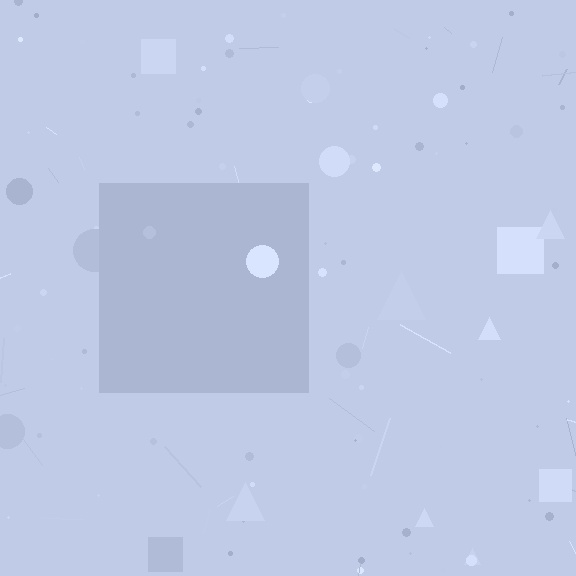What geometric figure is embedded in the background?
A square is embedded in the background.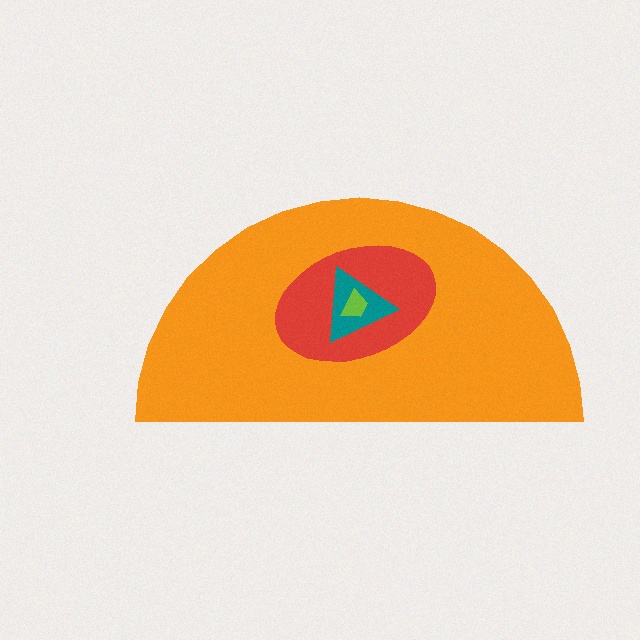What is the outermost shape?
The orange semicircle.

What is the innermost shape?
The lime trapezoid.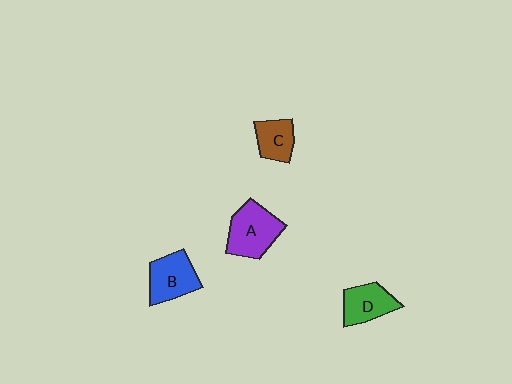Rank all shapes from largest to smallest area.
From largest to smallest: A (purple), B (blue), D (green), C (brown).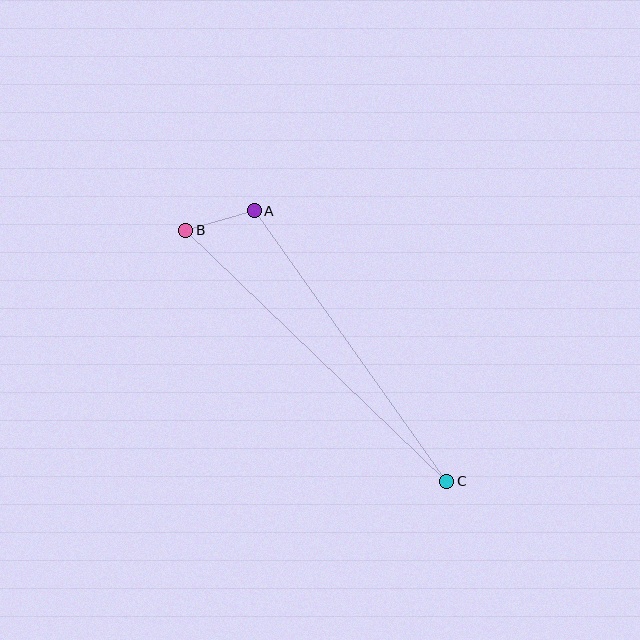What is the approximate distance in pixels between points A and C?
The distance between A and C is approximately 332 pixels.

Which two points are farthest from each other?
Points B and C are farthest from each other.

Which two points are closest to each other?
Points A and B are closest to each other.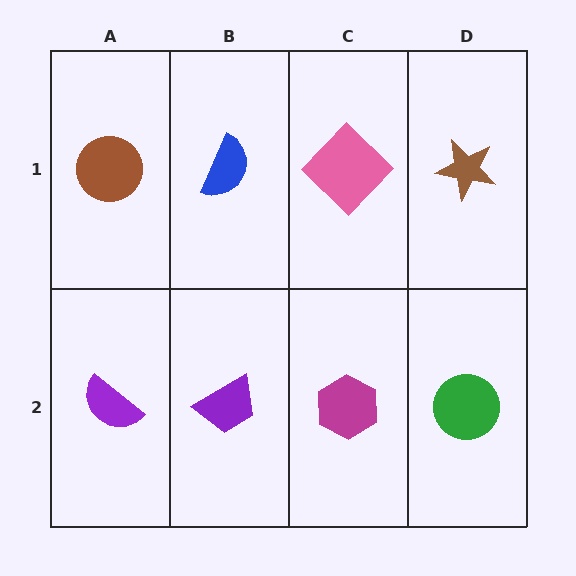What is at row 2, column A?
A purple semicircle.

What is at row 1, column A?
A brown circle.